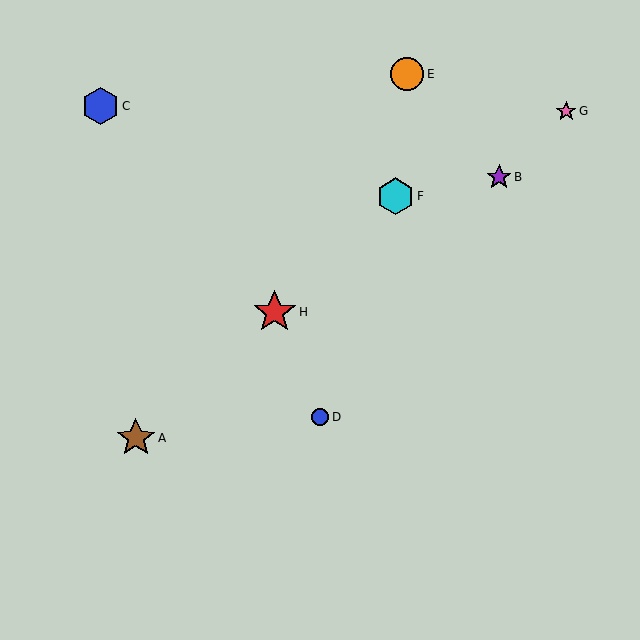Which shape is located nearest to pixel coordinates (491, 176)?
The purple star (labeled B) at (499, 177) is nearest to that location.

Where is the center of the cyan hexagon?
The center of the cyan hexagon is at (396, 196).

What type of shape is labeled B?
Shape B is a purple star.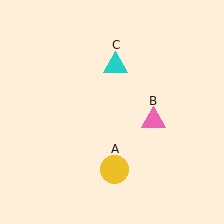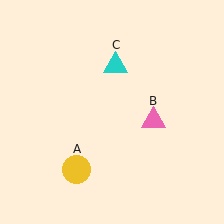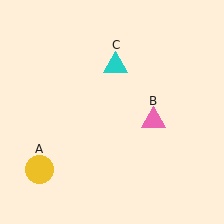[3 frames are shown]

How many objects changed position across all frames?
1 object changed position: yellow circle (object A).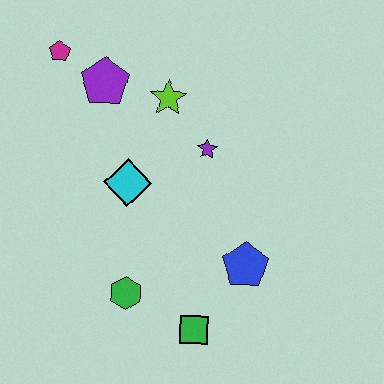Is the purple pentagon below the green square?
No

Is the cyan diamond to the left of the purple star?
Yes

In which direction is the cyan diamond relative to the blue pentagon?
The cyan diamond is to the left of the blue pentagon.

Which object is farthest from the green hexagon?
The magenta pentagon is farthest from the green hexagon.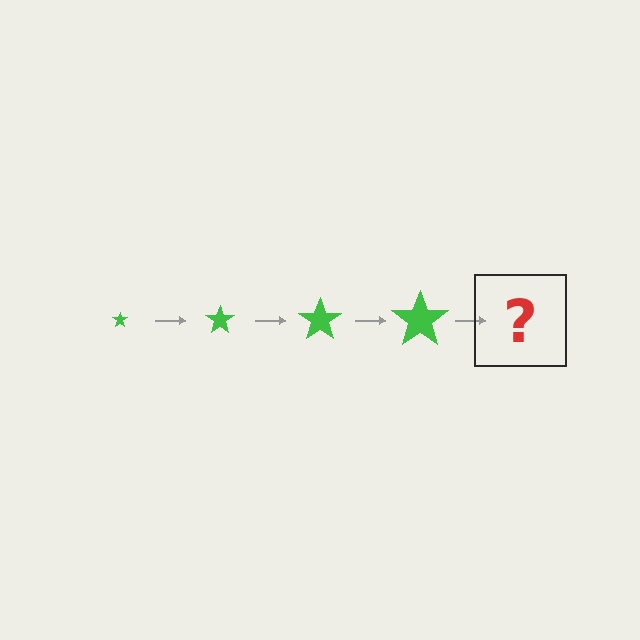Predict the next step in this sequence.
The next step is a green star, larger than the previous one.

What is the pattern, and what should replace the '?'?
The pattern is that the star gets progressively larger each step. The '?' should be a green star, larger than the previous one.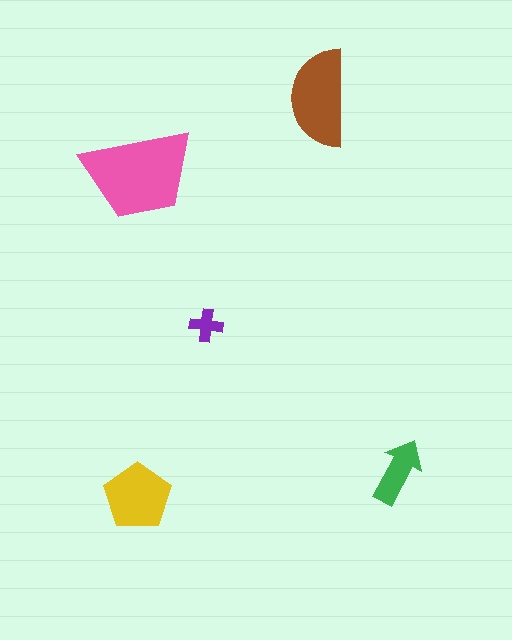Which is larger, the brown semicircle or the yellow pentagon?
The brown semicircle.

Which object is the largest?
The pink trapezoid.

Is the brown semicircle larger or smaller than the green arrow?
Larger.